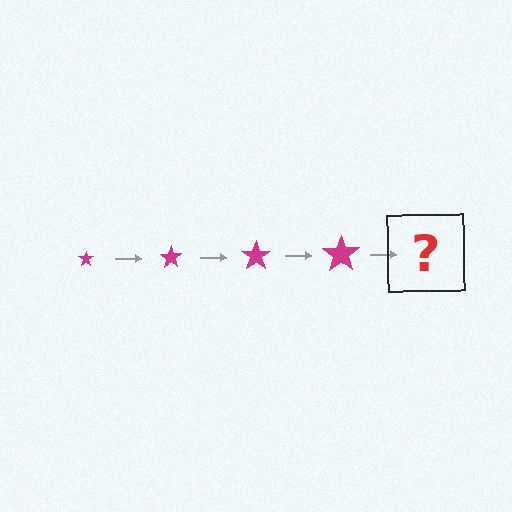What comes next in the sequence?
The next element should be a magenta star, larger than the previous one.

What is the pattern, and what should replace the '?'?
The pattern is that the star gets progressively larger each step. The '?' should be a magenta star, larger than the previous one.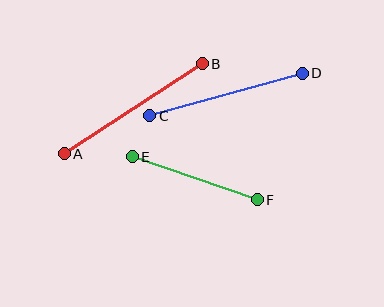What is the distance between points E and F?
The distance is approximately 132 pixels.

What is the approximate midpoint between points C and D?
The midpoint is at approximately (226, 94) pixels.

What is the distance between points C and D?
The distance is approximately 159 pixels.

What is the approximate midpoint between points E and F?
The midpoint is at approximately (195, 178) pixels.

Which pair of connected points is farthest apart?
Points A and B are farthest apart.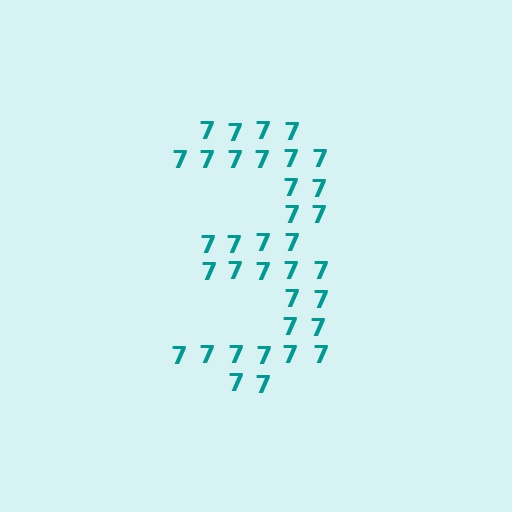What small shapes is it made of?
It is made of small digit 7's.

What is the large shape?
The large shape is the digit 3.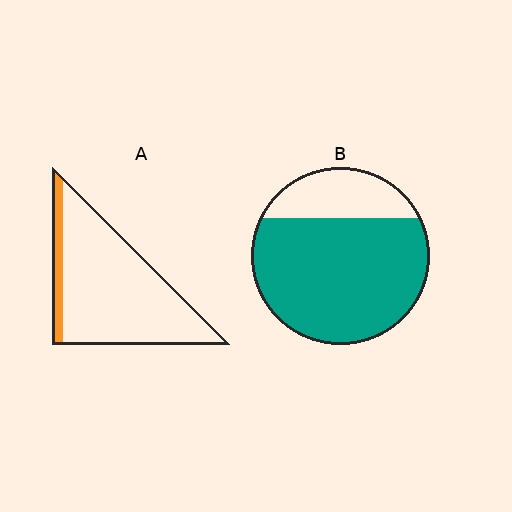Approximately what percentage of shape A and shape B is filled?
A is approximately 10% and B is approximately 75%.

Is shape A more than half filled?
No.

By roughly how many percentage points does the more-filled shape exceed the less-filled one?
By roughly 65 percentage points (B over A).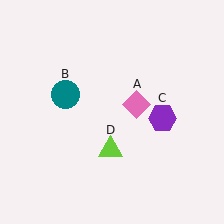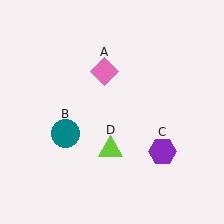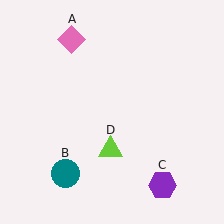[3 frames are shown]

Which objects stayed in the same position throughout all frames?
Lime triangle (object D) remained stationary.